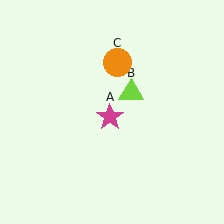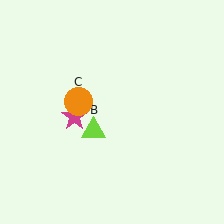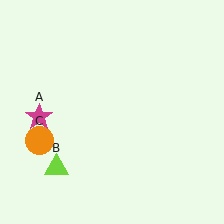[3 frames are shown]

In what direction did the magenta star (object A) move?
The magenta star (object A) moved left.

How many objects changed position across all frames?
3 objects changed position: magenta star (object A), lime triangle (object B), orange circle (object C).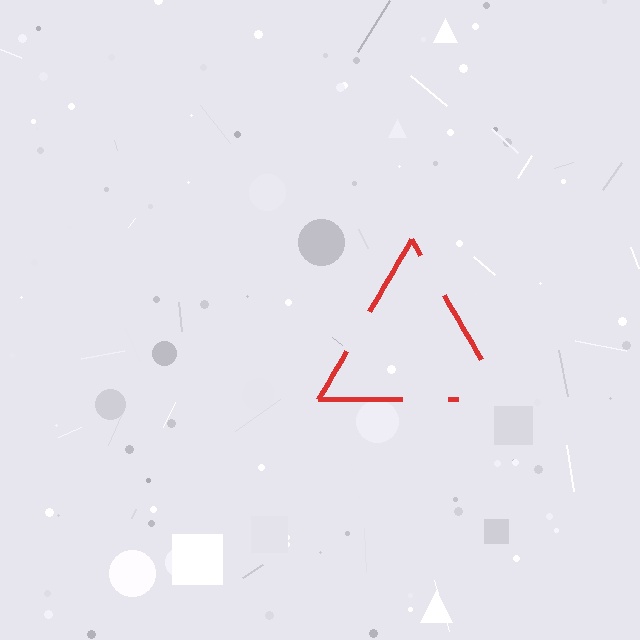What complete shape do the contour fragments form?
The contour fragments form a triangle.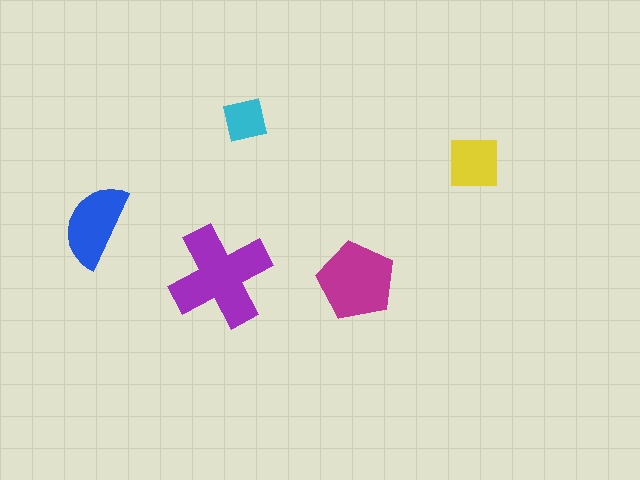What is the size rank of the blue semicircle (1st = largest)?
3rd.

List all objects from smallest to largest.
The cyan square, the yellow square, the blue semicircle, the magenta pentagon, the purple cross.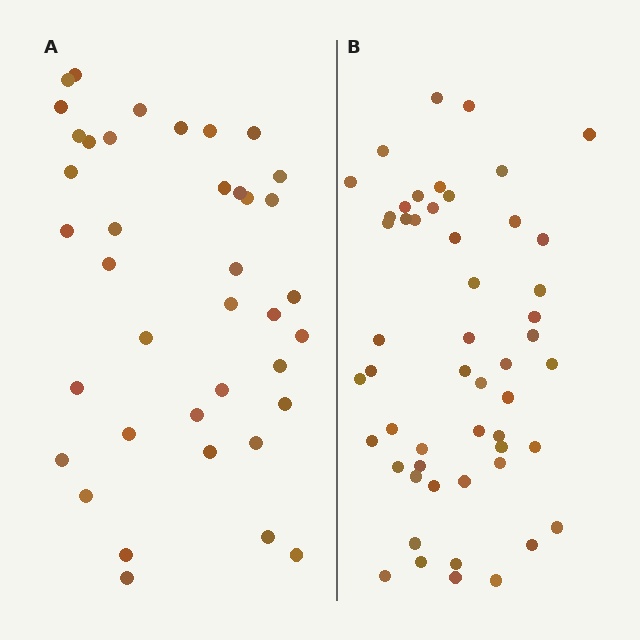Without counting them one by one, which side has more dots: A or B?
Region B (the right region) has more dots.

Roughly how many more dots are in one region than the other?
Region B has approximately 15 more dots than region A.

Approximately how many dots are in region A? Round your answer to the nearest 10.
About 40 dots. (The exact count is 39, which rounds to 40.)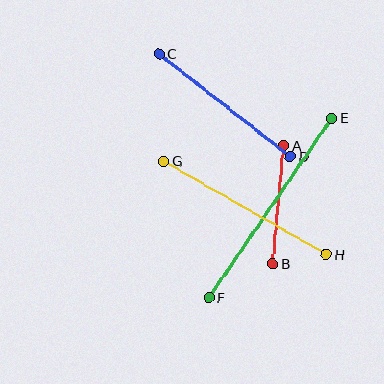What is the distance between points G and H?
The distance is approximately 187 pixels.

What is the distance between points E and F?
The distance is approximately 218 pixels.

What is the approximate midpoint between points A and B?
The midpoint is at approximately (278, 205) pixels.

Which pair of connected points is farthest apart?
Points E and F are farthest apart.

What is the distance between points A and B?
The distance is approximately 119 pixels.